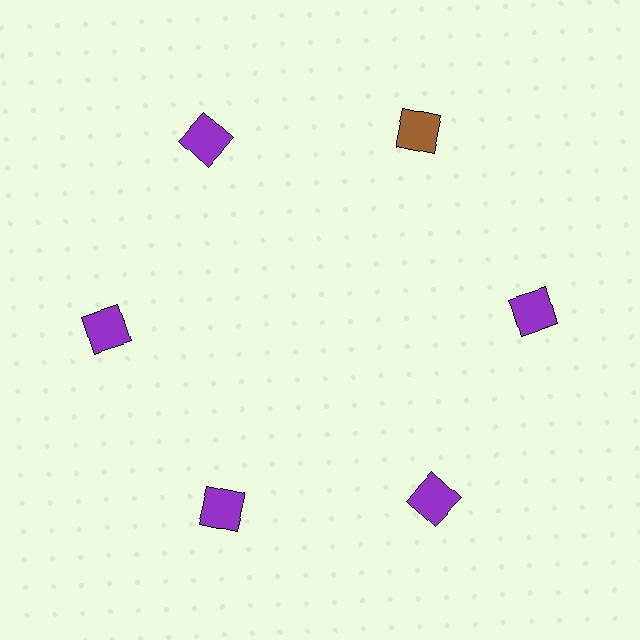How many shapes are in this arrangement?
There are 6 shapes arranged in a ring pattern.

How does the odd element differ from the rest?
It has a different color: brown instead of purple.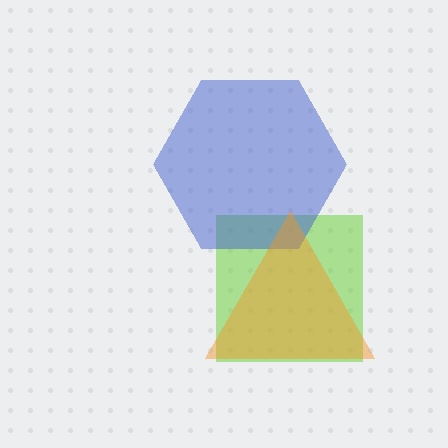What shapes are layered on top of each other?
The layered shapes are: a lime square, a blue hexagon, an orange triangle.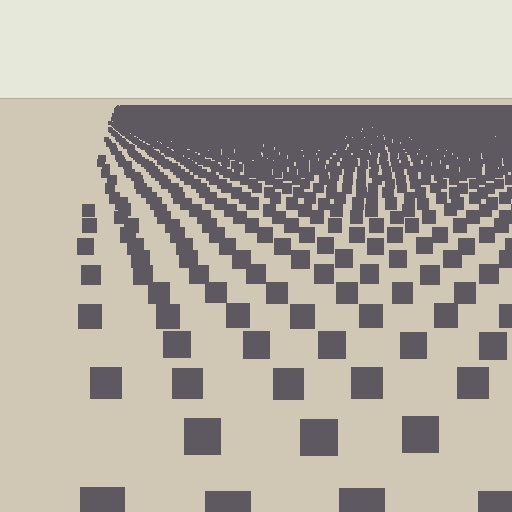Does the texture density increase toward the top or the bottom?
Density increases toward the top.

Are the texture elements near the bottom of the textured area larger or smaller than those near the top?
Larger. Near the bottom, elements are closer to the viewer and appear at a bigger on-screen size.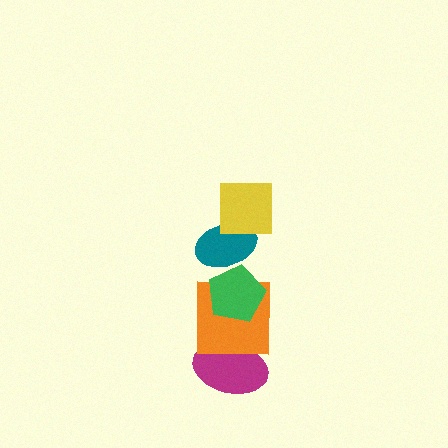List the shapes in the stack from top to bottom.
From top to bottom: the yellow square, the teal ellipse, the green pentagon, the orange square, the magenta ellipse.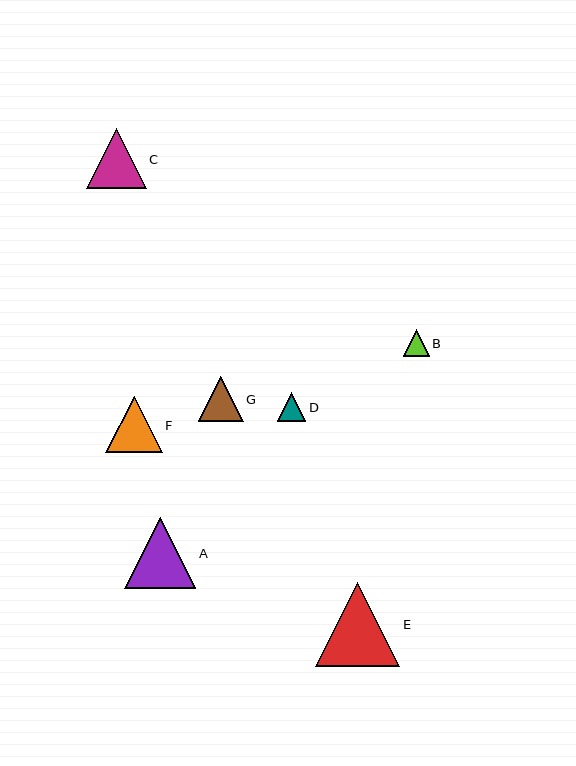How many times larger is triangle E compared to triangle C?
Triangle E is approximately 1.4 times the size of triangle C.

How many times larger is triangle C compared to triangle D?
Triangle C is approximately 2.1 times the size of triangle D.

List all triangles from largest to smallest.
From largest to smallest: E, A, C, F, G, D, B.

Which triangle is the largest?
Triangle E is the largest with a size of approximately 84 pixels.